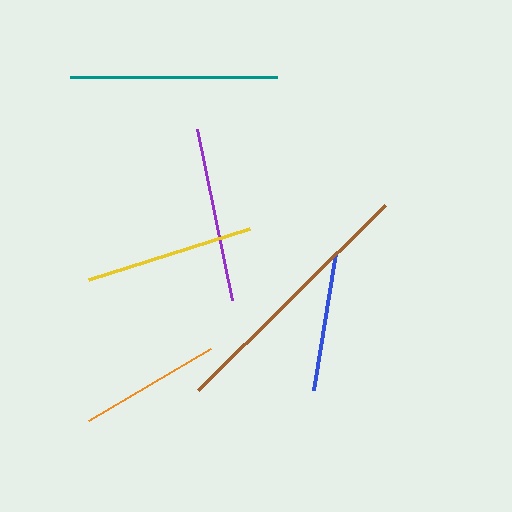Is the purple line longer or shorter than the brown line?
The brown line is longer than the purple line.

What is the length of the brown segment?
The brown segment is approximately 263 pixels long.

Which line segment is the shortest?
The blue line is the shortest at approximately 138 pixels.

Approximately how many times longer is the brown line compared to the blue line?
The brown line is approximately 1.9 times the length of the blue line.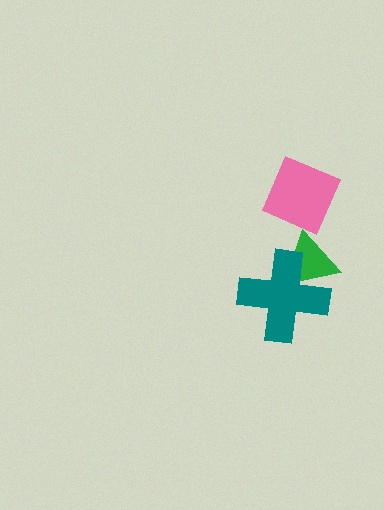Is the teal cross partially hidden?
No, no other shape covers it.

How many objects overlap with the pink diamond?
1 object overlaps with the pink diamond.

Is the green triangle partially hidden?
Yes, it is partially covered by another shape.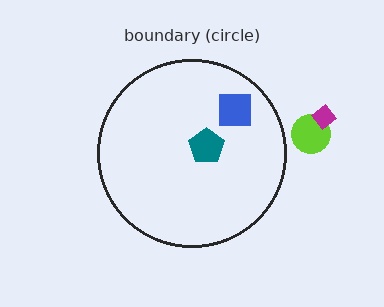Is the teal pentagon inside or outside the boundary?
Inside.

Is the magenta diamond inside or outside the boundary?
Outside.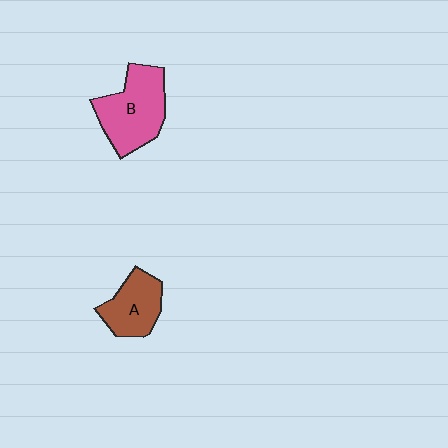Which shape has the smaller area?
Shape A (brown).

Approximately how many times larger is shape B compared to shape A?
Approximately 1.5 times.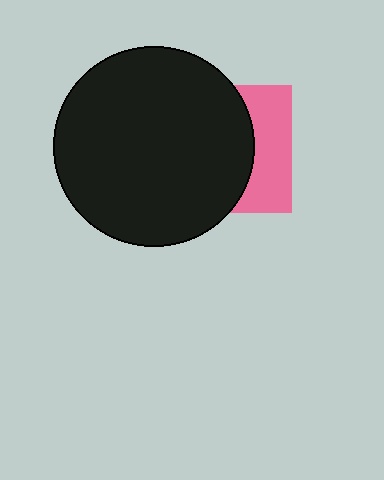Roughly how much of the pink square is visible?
A small part of it is visible (roughly 34%).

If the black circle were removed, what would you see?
You would see the complete pink square.